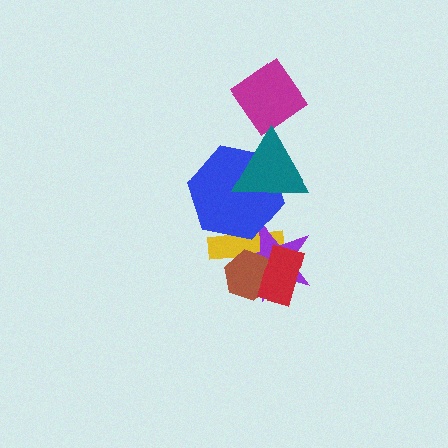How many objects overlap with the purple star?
4 objects overlap with the purple star.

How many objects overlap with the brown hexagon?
3 objects overlap with the brown hexagon.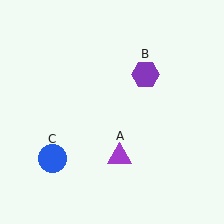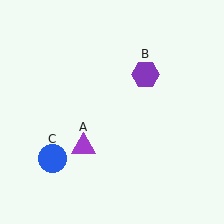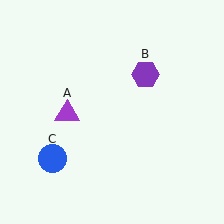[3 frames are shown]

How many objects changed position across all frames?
1 object changed position: purple triangle (object A).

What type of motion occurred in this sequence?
The purple triangle (object A) rotated clockwise around the center of the scene.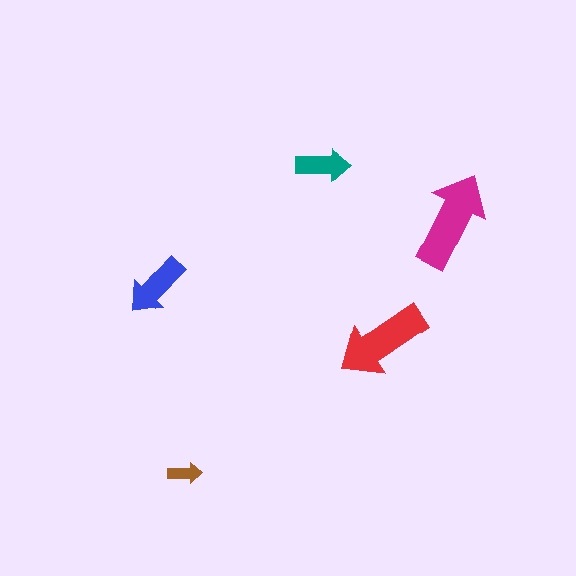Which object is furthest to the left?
The blue arrow is leftmost.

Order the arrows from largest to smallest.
the magenta one, the red one, the blue one, the teal one, the brown one.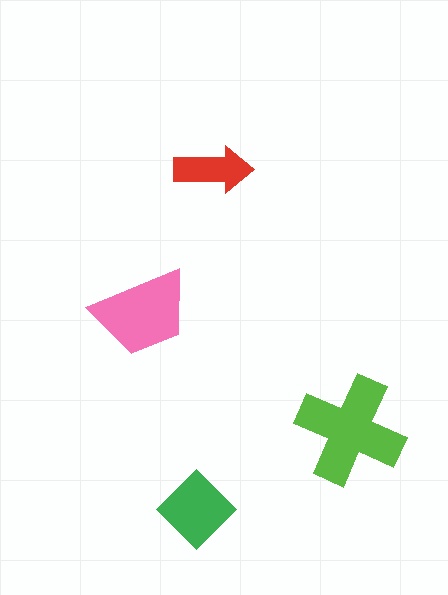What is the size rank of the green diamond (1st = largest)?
3rd.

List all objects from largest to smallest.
The lime cross, the pink trapezoid, the green diamond, the red arrow.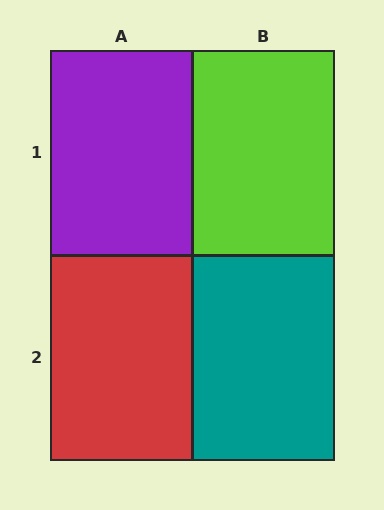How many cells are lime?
1 cell is lime.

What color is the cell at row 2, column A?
Red.